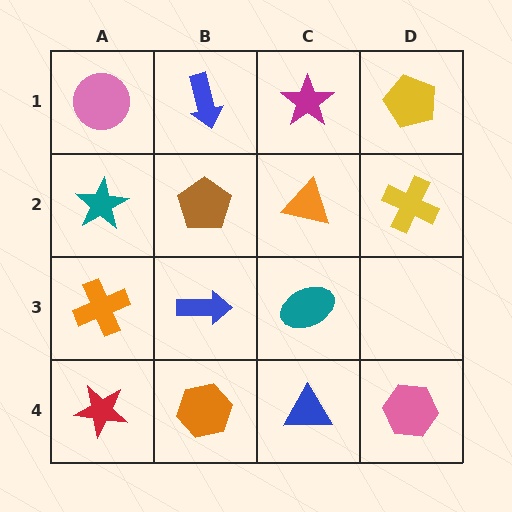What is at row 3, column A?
An orange cross.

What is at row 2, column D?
A yellow cross.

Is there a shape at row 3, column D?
No, that cell is empty.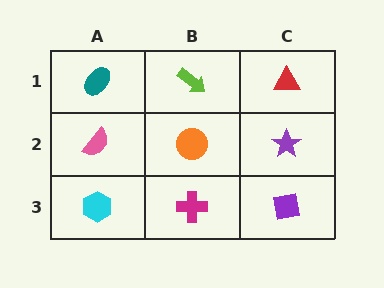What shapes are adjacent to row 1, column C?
A purple star (row 2, column C), a lime arrow (row 1, column B).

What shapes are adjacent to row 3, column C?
A purple star (row 2, column C), a magenta cross (row 3, column B).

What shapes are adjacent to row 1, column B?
An orange circle (row 2, column B), a teal ellipse (row 1, column A), a red triangle (row 1, column C).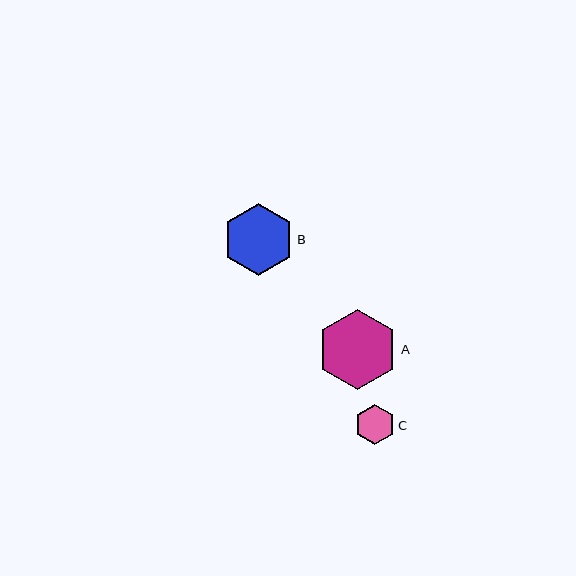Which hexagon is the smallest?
Hexagon C is the smallest with a size of approximately 40 pixels.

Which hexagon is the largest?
Hexagon A is the largest with a size of approximately 80 pixels.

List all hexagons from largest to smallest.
From largest to smallest: A, B, C.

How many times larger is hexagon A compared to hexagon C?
Hexagon A is approximately 2.0 times the size of hexagon C.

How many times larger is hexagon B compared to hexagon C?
Hexagon B is approximately 1.8 times the size of hexagon C.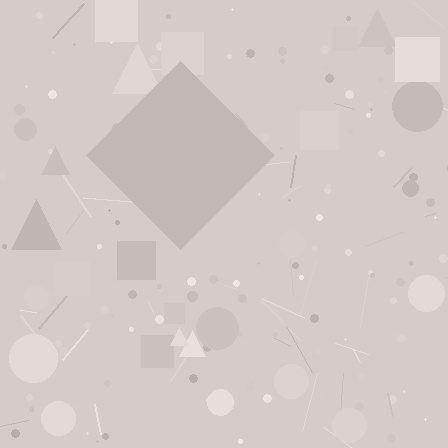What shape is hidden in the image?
A diamond is hidden in the image.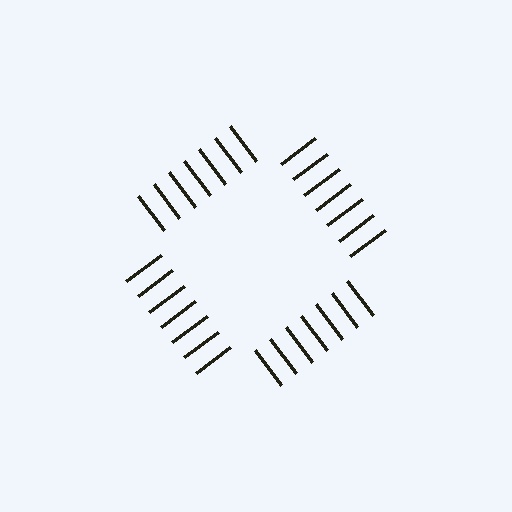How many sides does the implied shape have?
4 sides — the line-ends trace a square.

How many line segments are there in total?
28 — 7 along each of the 4 edges.